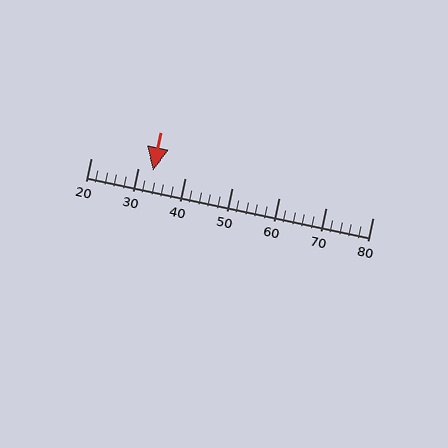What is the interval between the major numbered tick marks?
The major tick marks are spaced 10 units apart.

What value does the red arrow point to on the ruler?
The red arrow points to approximately 33.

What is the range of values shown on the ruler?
The ruler shows values from 20 to 80.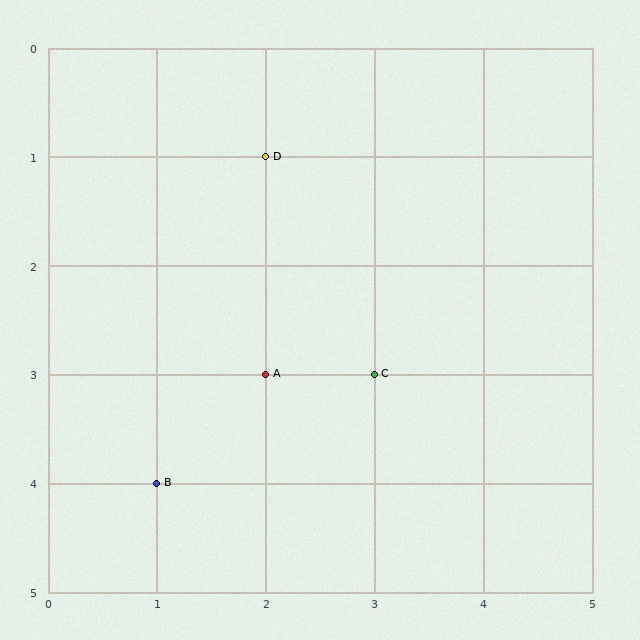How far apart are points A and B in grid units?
Points A and B are 1 column and 1 row apart (about 1.4 grid units diagonally).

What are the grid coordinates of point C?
Point C is at grid coordinates (3, 3).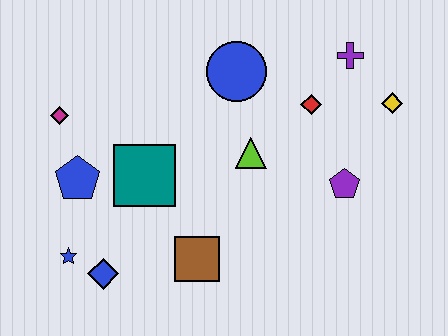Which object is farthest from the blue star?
The yellow diamond is farthest from the blue star.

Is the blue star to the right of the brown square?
No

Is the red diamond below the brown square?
No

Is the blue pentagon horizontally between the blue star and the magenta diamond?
No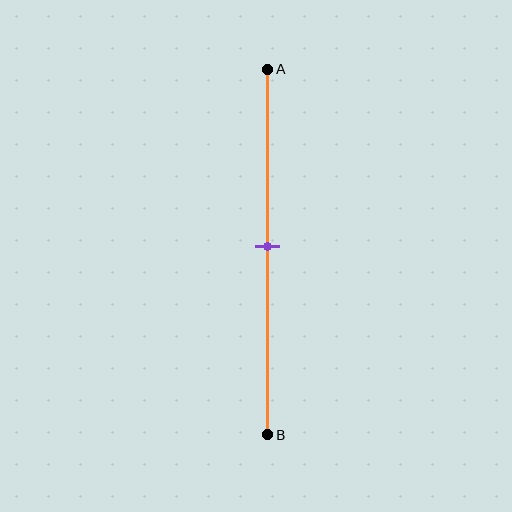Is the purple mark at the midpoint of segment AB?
Yes, the mark is approximately at the midpoint.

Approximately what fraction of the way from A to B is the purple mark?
The purple mark is approximately 50% of the way from A to B.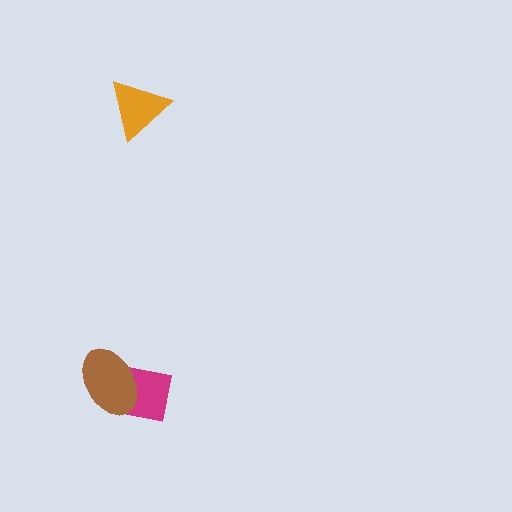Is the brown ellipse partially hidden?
No, no other shape covers it.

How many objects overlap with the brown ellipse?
1 object overlaps with the brown ellipse.